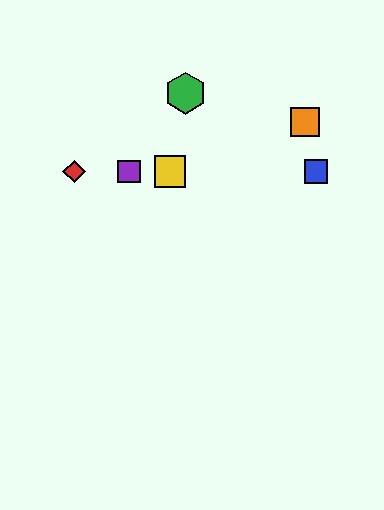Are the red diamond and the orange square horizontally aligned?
No, the red diamond is at y≈171 and the orange square is at y≈122.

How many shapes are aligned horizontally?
4 shapes (the red diamond, the blue square, the yellow square, the purple square) are aligned horizontally.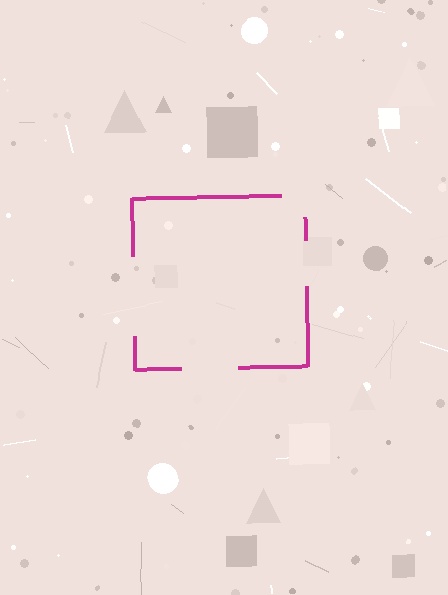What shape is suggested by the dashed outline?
The dashed outline suggests a square.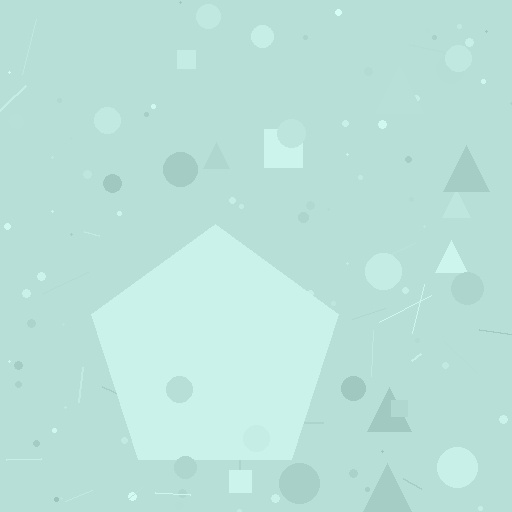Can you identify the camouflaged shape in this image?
The camouflaged shape is a pentagon.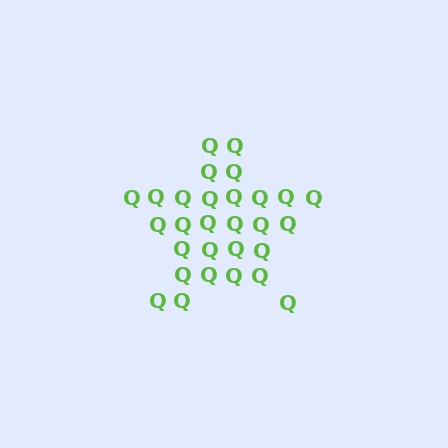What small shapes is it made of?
It is made of small letter Q's.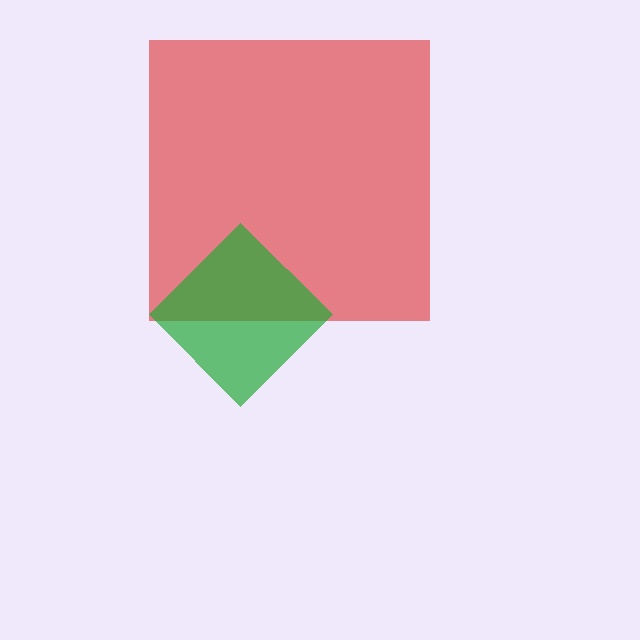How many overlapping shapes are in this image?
There are 2 overlapping shapes in the image.